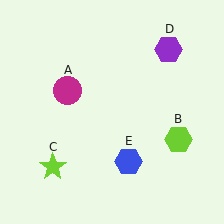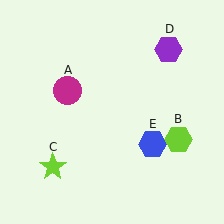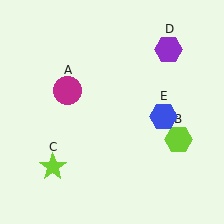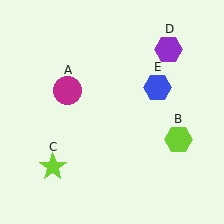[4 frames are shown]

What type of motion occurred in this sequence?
The blue hexagon (object E) rotated counterclockwise around the center of the scene.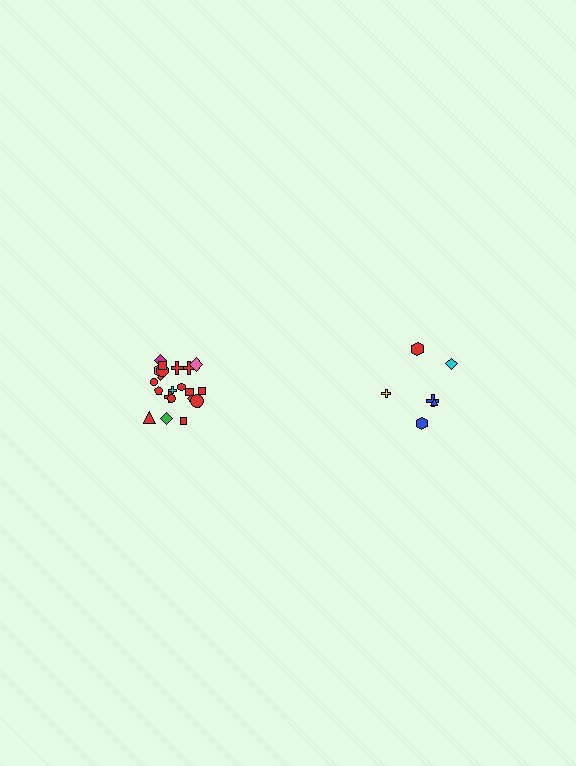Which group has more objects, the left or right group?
The left group.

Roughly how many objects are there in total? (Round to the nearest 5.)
Roughly 30 objects in total.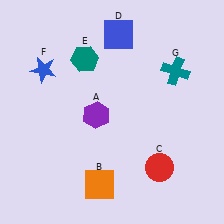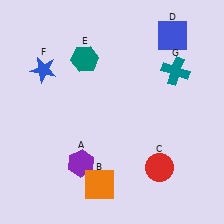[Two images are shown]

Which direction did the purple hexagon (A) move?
The purple hexagon (A) moved down.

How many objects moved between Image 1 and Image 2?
2 objects moved between the two images.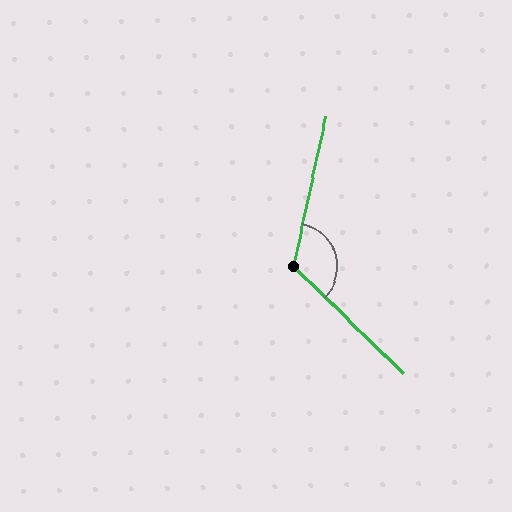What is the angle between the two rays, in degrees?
Approximately 122 degrees.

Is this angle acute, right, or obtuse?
It is obtuse.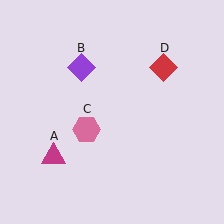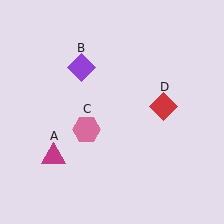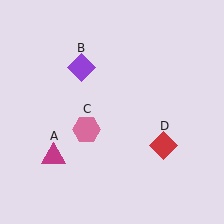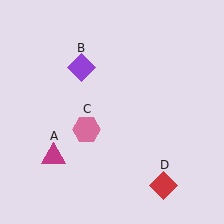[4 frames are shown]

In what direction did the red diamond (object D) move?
The red diamond (object D) moved down.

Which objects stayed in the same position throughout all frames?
Magenta triangle (object A) and purple diamond (object B) and pink hexagon (object C) remained stationary.